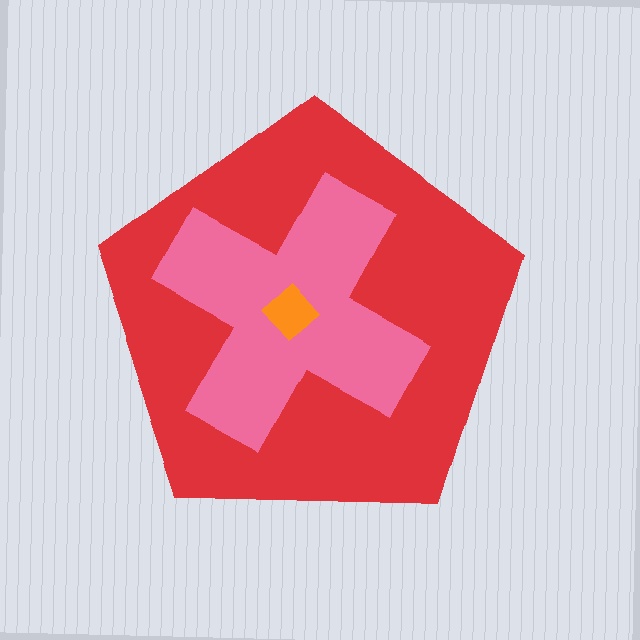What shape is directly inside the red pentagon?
The pink cross.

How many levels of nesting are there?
3.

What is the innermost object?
The orange diamond.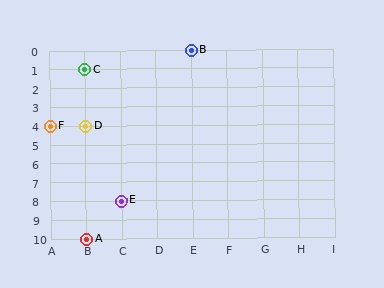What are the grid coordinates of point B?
Point B is at grid coordinates (E, 0).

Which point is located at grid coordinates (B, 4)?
Point D is at (B, 4).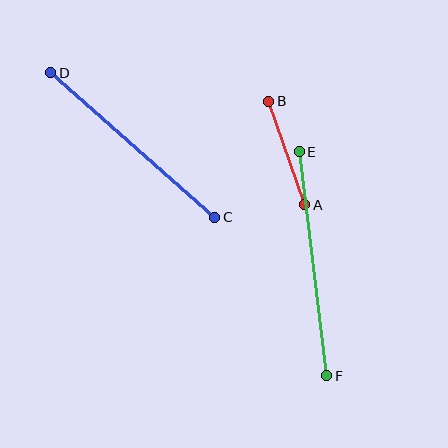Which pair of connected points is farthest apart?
Points E and F are farthest apart.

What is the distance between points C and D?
The distance is approximately 218 pixels.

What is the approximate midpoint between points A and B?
The midpoint is at approximately (287, 153) pixels.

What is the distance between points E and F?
The distance is approximately 225 pixels.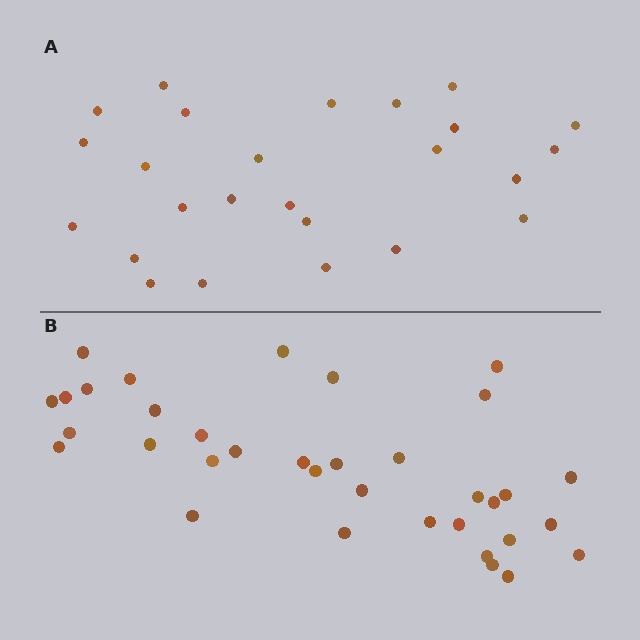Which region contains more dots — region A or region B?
Region B (the bottom region) has more dots.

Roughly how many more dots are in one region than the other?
Region B has roughly 10 or so more dots than region A.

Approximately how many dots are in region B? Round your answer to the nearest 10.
About 40 dots. (The exact count is 35, which rounds to 40.)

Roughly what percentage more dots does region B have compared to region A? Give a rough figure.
About 40% more.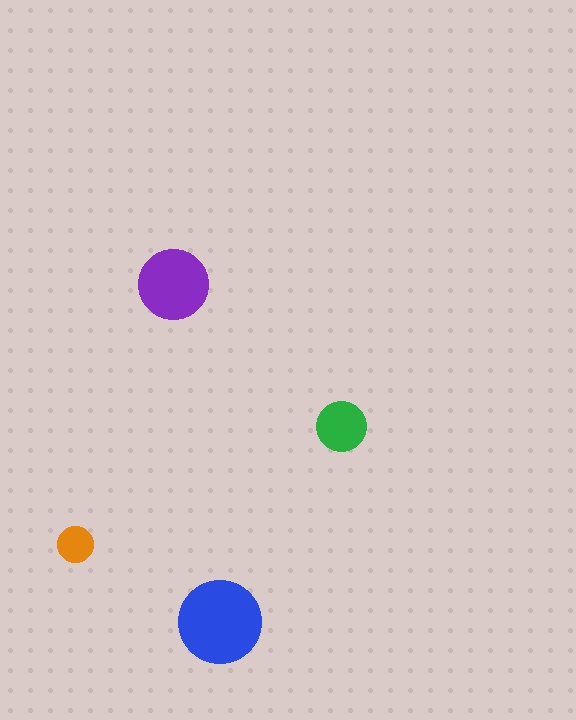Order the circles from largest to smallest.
the blue one, the purple one, the green one, the orange one.